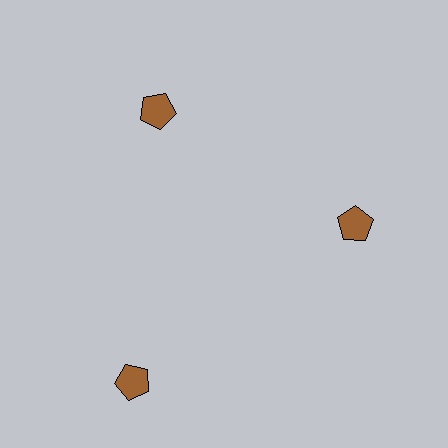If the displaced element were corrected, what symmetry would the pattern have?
It would have 3-fold rotational symmetry — the pattern would map onto itself every 120 degrees.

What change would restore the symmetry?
The symmetry would be restored by moving it inward, back onto the ring so that all 3 pentagons sit at equal angles and equal distance from the center.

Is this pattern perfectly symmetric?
No. The 3 brown pentagons are arranged in a ring, but one element near the 7 o'clock position is pushed outward from the center, breaking the 3-fold rotational symmetry.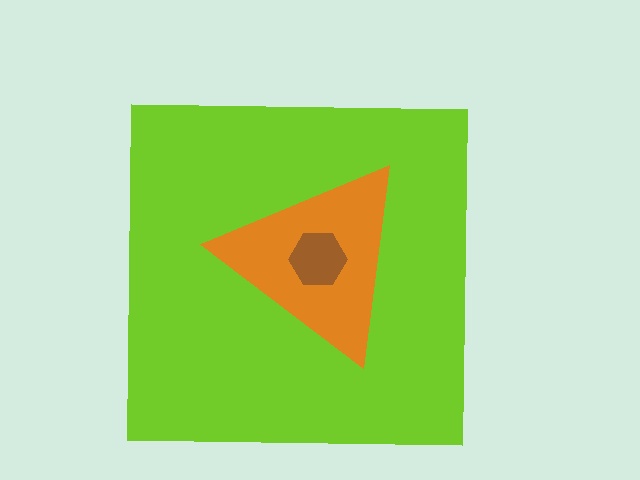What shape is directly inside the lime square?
The orange triangle.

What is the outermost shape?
The lime square.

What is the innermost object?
The brown hexagon.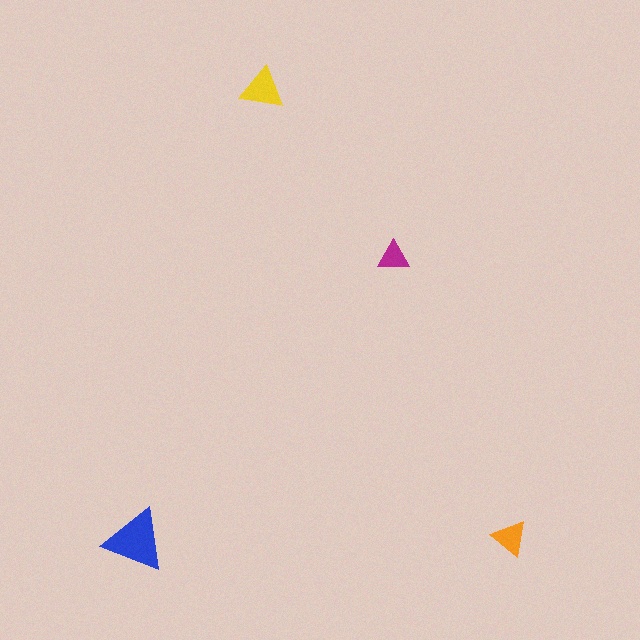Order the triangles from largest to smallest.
the blue one, the yellow one, the orange one, the magenta one.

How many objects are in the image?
There are 4 objects in the image.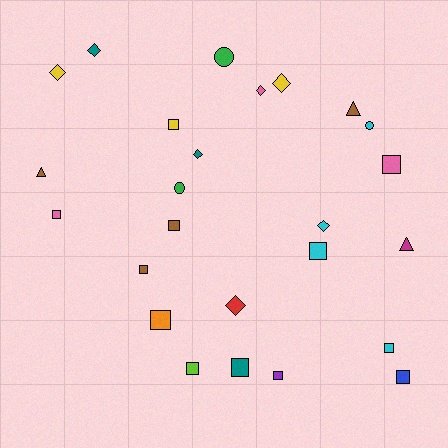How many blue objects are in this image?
There is 1 blue object.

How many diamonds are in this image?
There are 7 diamonds.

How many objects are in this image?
There are 25 objects.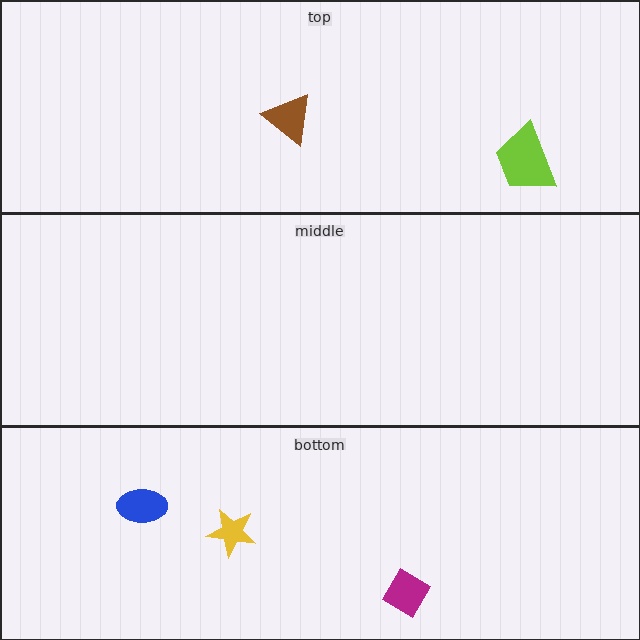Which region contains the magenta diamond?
The bottom region.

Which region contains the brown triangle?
The top region.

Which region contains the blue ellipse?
The bottom region.